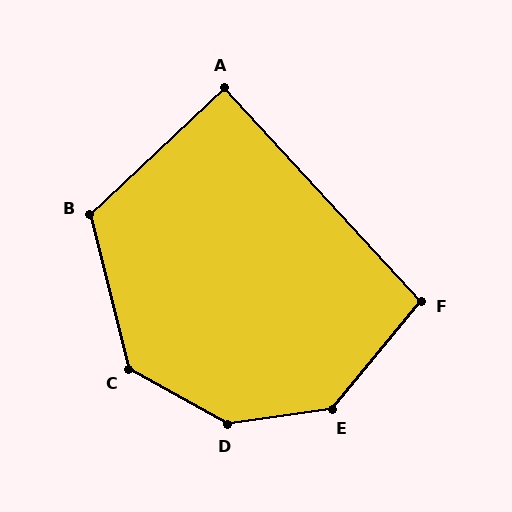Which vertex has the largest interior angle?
D, at approximately 143 degrees.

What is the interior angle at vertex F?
Approximately 98 degrees (obtuse).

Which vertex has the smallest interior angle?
A, at approximately 89 degrees.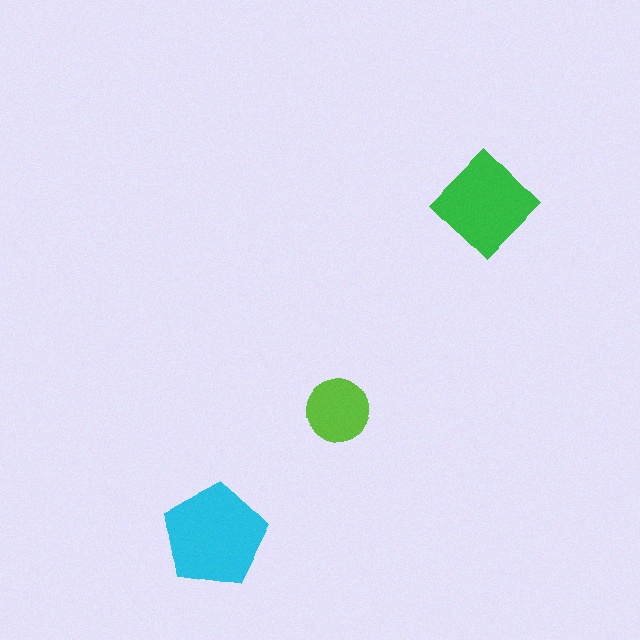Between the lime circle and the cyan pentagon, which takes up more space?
The cyan pentagon.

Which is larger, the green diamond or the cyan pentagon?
The cyan pentagon.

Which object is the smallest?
The lime circle.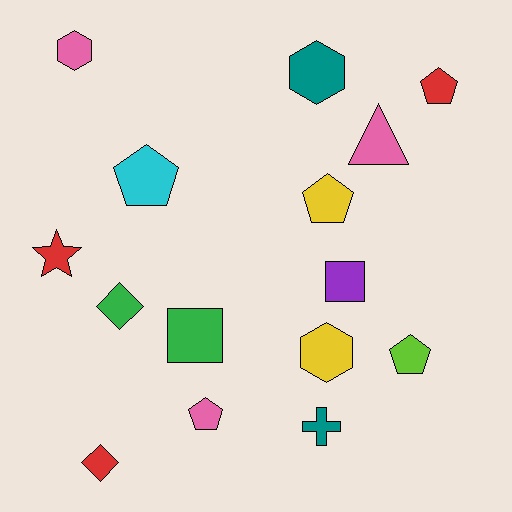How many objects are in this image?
There are 15 objects.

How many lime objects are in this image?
There is 1 lime object.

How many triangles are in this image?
There is 1 triangle.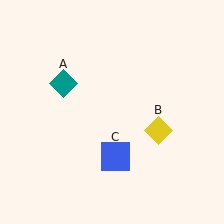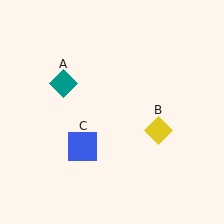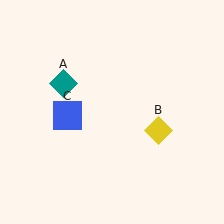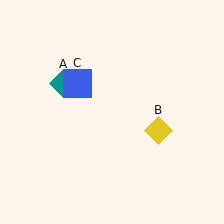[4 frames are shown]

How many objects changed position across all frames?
1 object changed position: blue square (object C).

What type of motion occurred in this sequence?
The blue square (object C) rotated clockwise around the center of the scene.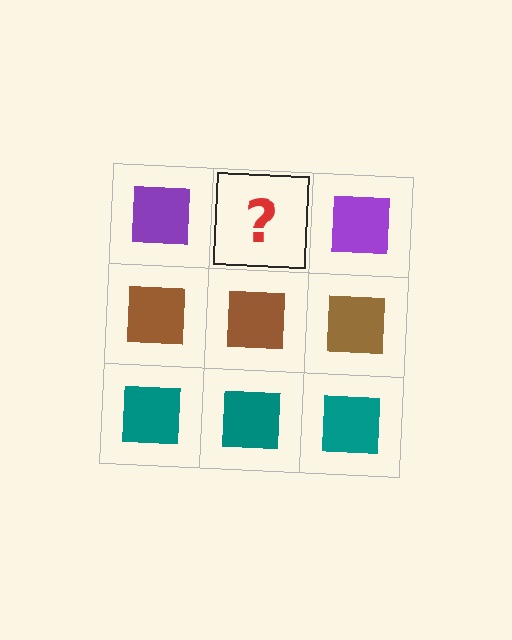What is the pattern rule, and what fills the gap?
The rule is that each row has a consistent color. The gap should be filled with a purple square.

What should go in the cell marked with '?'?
The missing cell should contain a purple square.